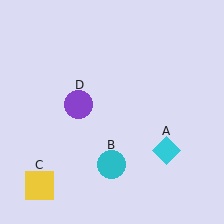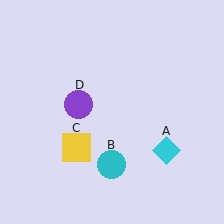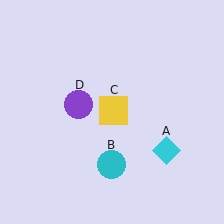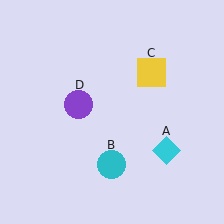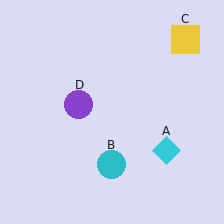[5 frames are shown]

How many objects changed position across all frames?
1 object changed position: yellow square (object C).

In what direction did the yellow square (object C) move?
The yellow square (object C) moved up and to the right.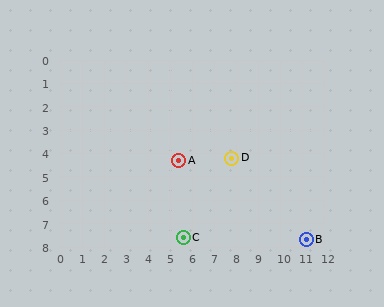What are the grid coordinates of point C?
Point C is at approximately (5.6, 7.6).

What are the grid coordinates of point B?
Point B is at approximately (11.2, 7.7).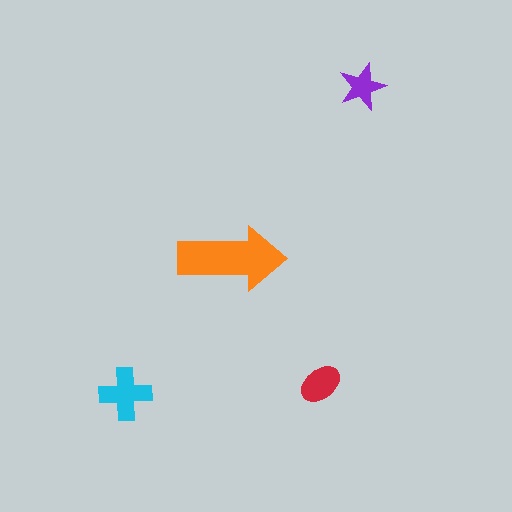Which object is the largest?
The orange arrow.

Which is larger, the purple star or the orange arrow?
The orange arrow.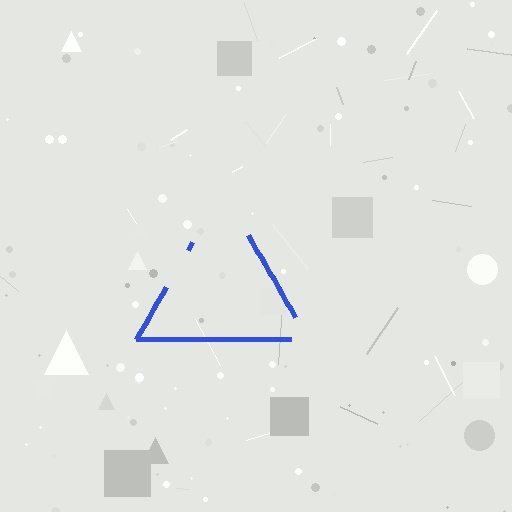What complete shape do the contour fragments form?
The contour fragments form a triangle.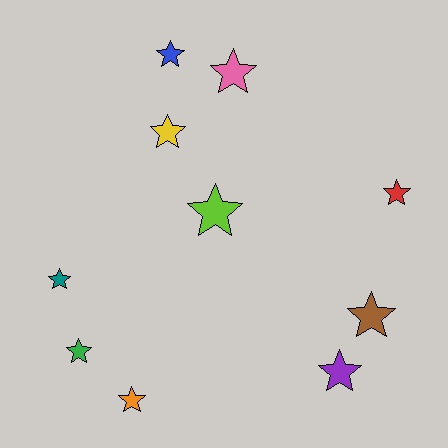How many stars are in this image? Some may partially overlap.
There are 10 stars.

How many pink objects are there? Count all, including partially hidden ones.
There is 1 pink object.